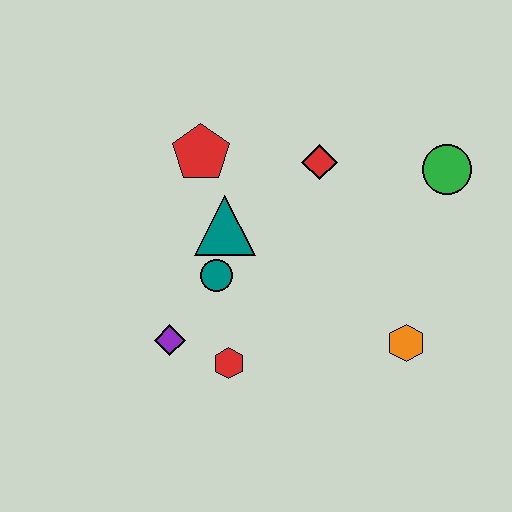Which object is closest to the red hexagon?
The purple diamond is closest to the red hexagon.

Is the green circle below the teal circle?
No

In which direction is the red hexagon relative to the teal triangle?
The red hexagon is below the teal triangle.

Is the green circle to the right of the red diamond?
Yes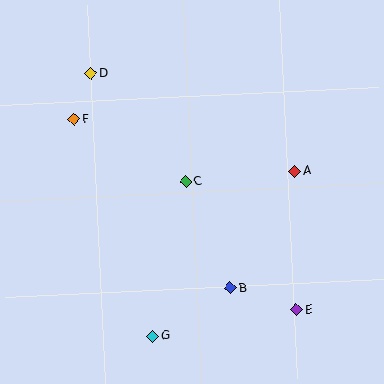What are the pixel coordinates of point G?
Point G is at (152, 336).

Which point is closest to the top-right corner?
Point A is closest to the top-right corner.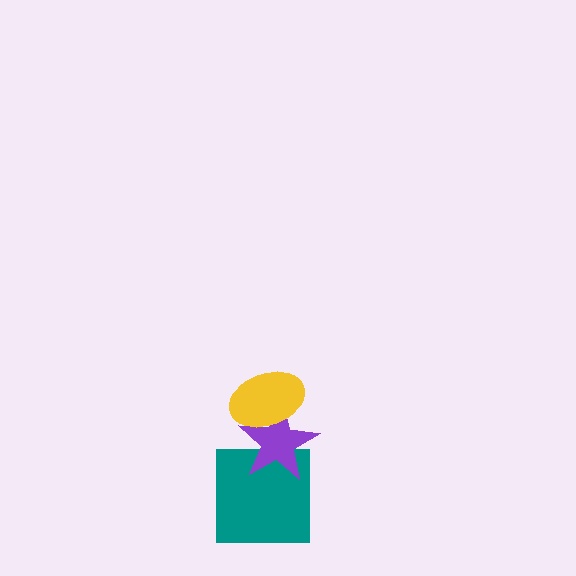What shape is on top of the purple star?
The yellow ellipse is on top of the purple star.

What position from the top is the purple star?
The purple star is 2nd from the top.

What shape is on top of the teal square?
The purple star is on top of the teal square.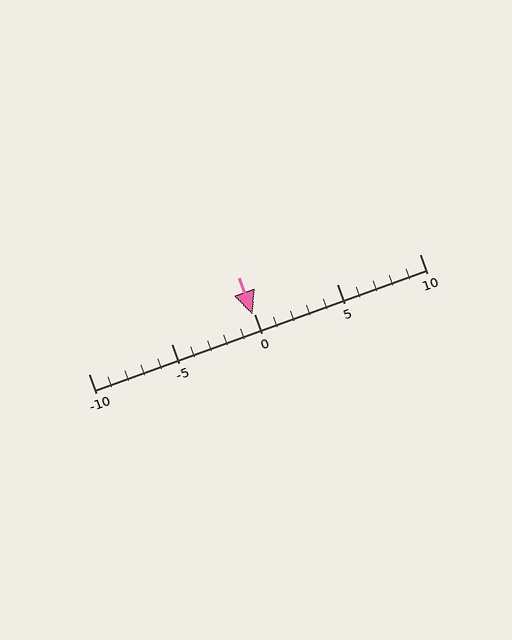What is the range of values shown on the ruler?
The ruler shows values from -10 to 10.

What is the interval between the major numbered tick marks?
The major tick marks are spaced 5 units apart.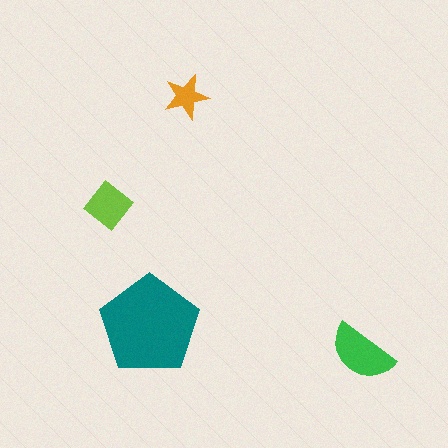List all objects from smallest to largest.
The orange star, the lime diamond, the green semicircle, the teal pentagon.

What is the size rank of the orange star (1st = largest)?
4th.